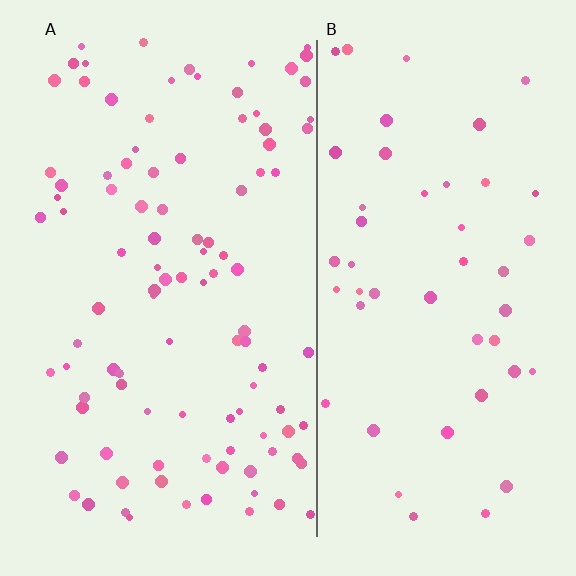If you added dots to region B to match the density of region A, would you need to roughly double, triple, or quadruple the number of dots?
Approximately double.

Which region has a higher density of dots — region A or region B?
A (the left).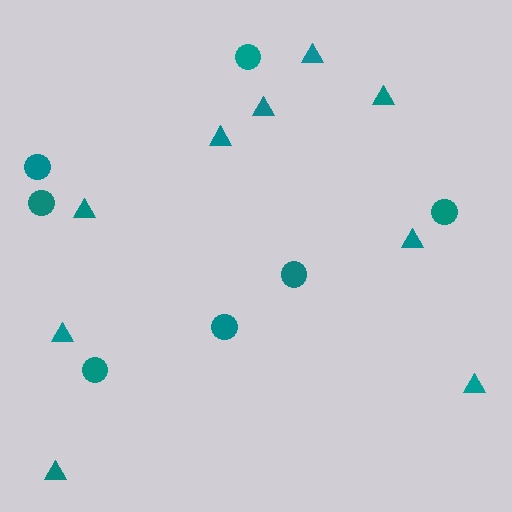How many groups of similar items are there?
There are 2 groups: one group of triangles (9) and one group of circles (7).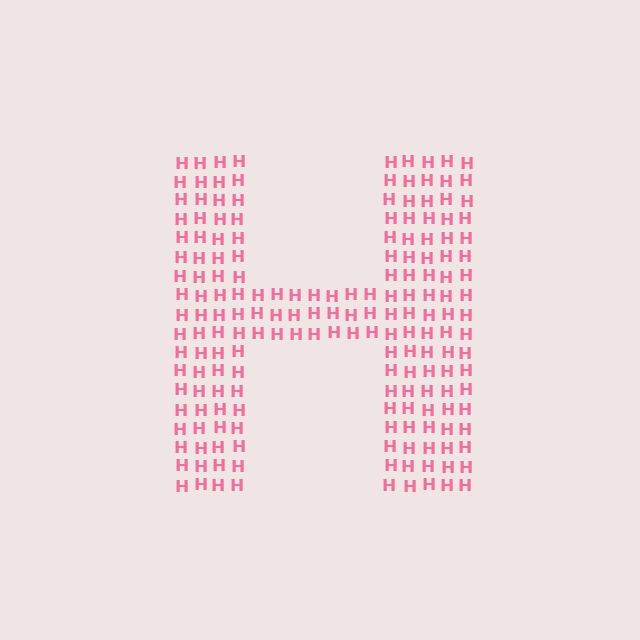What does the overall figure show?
The overall figure shows the letter H.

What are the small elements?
The small elements are letter H's.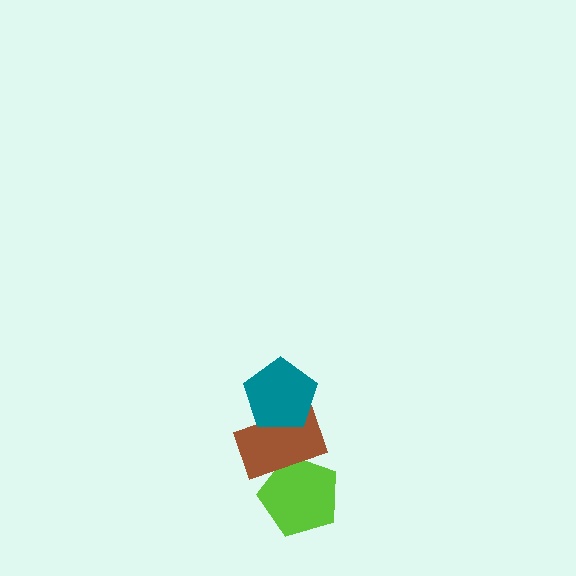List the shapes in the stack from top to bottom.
From top to bottom: the teal pentagon, the brown rectangle, the lime pentagon.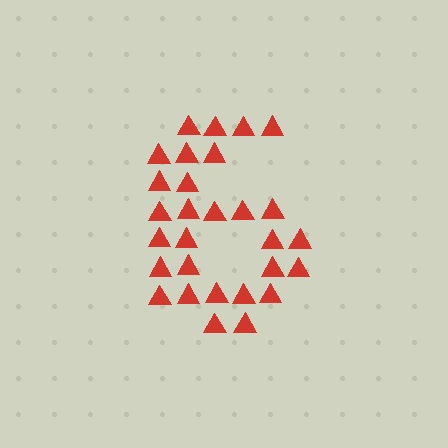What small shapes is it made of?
It is made of small triangles.